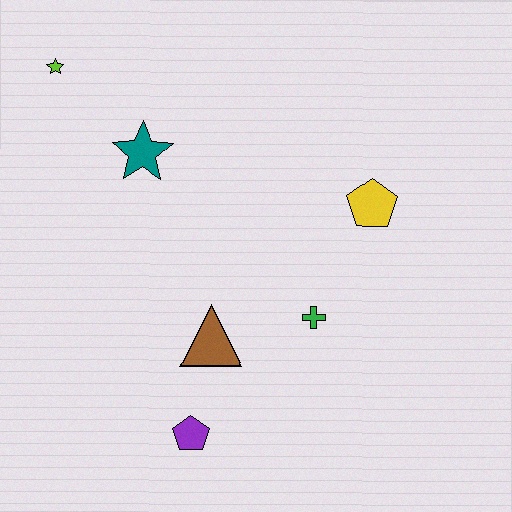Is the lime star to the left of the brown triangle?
Yes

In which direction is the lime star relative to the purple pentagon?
The lime star is above the purple pentagon.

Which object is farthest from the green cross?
The lime star is farthest from the green cross.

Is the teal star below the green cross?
No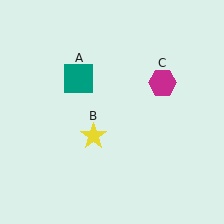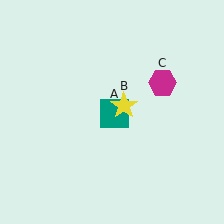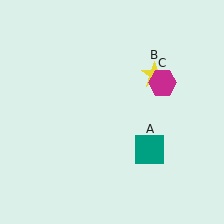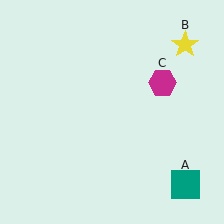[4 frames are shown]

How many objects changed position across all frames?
2 objects changed position: teal square (object A), yellow star (object B).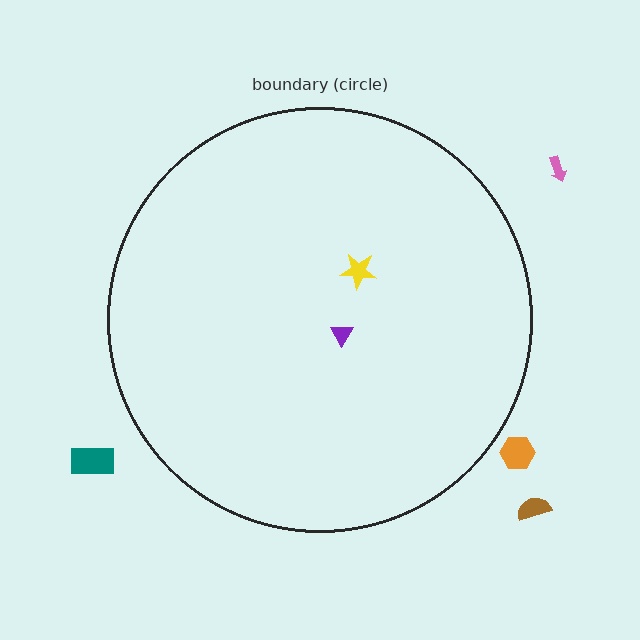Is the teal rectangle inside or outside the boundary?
Outside.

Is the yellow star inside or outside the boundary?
Inside.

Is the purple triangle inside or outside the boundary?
Inside.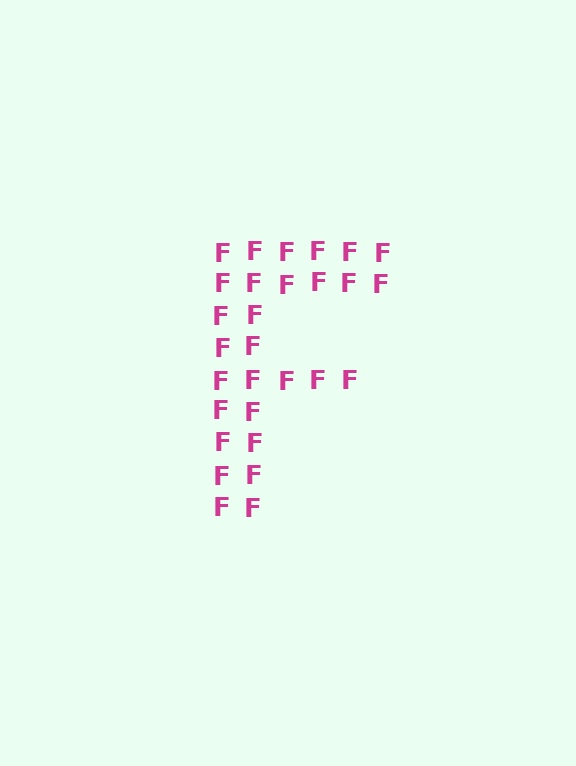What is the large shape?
The large shape is the letter F.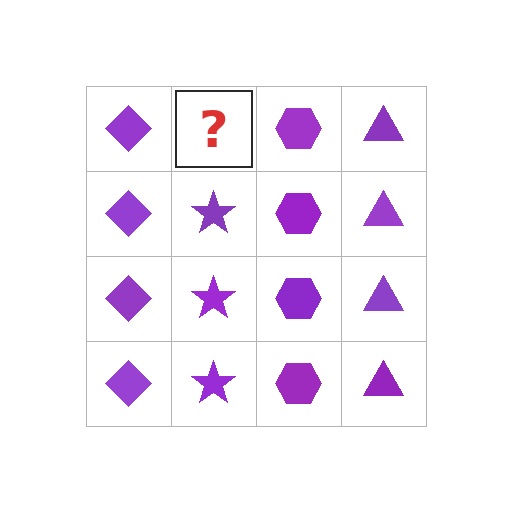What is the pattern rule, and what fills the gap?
The rule is that each column has a consistent shape. The gap should be filled with a purple star.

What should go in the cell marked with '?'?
The missing cell should contain a purple star.